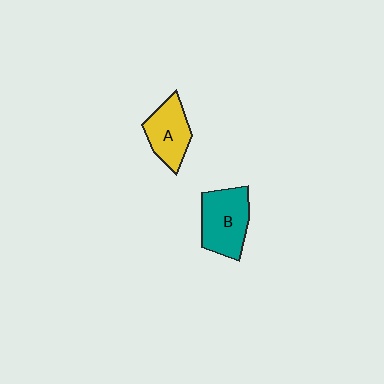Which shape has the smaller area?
Shape A (yellow).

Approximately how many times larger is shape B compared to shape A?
Approximately 1.3 times.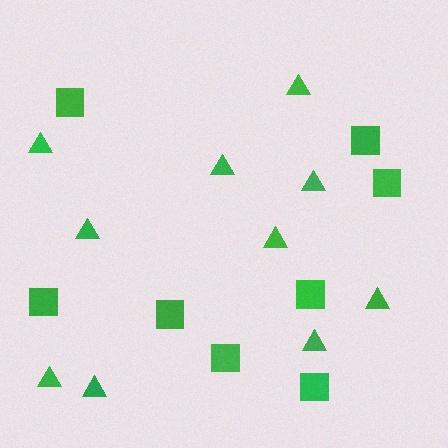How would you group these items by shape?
There are 2 groups: one group of squares (8) and one group of triangles (10).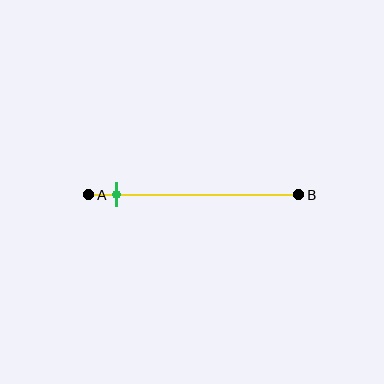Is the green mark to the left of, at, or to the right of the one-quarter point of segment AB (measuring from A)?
The green mark is to the left of the one-quarter point of segment AB.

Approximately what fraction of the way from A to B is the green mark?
The green mark is approximately 15% of the way from A to B.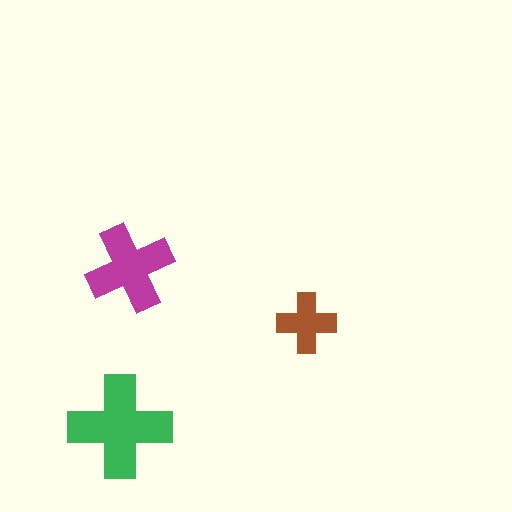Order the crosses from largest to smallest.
the green one, the magenta one, the brown one.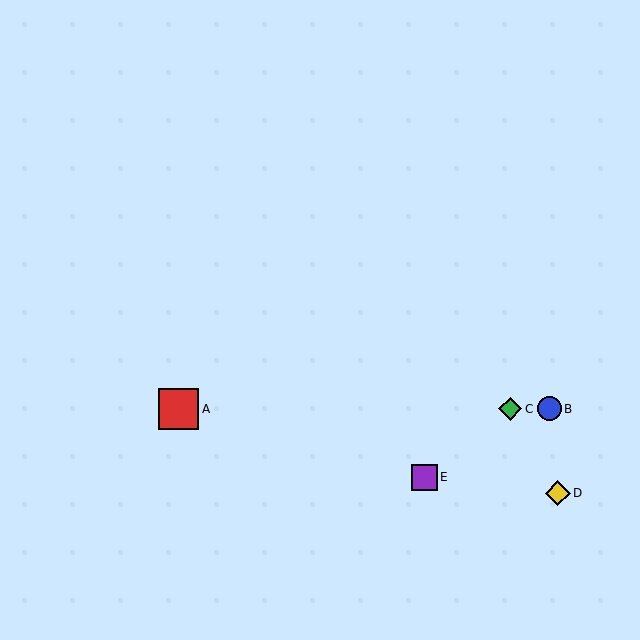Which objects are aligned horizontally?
Objects A, B, C are aligned horizontally.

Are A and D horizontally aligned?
No, A is at y≈409 and D is at y≈493.